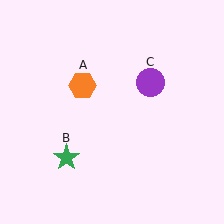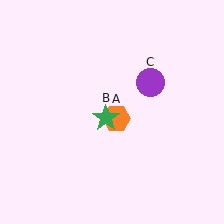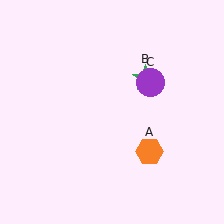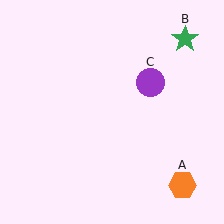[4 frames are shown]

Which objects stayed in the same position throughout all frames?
Purple circle (object C) remained stationary.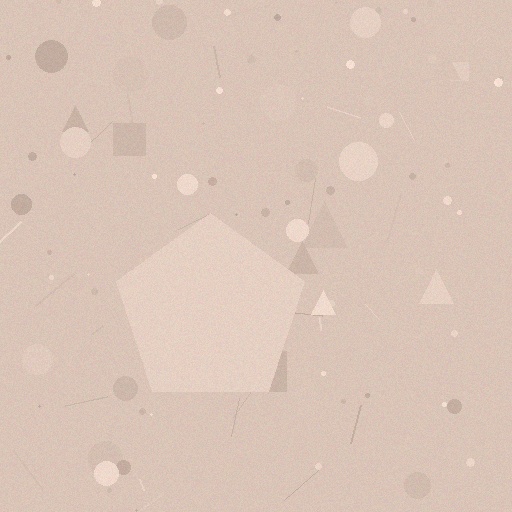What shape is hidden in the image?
A pentagon is hidden in the image.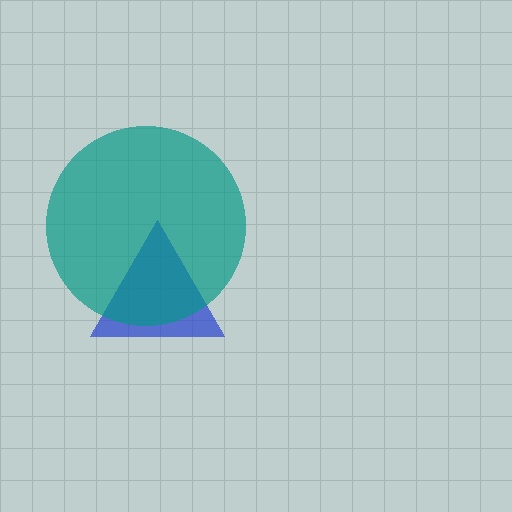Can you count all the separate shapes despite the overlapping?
Yes, there are 2 separate shapes.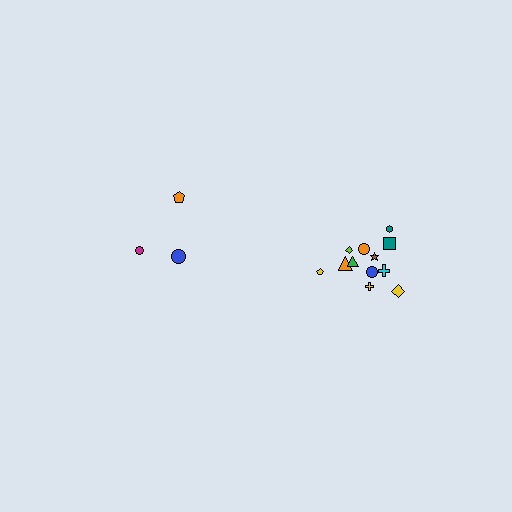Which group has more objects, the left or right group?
The right group.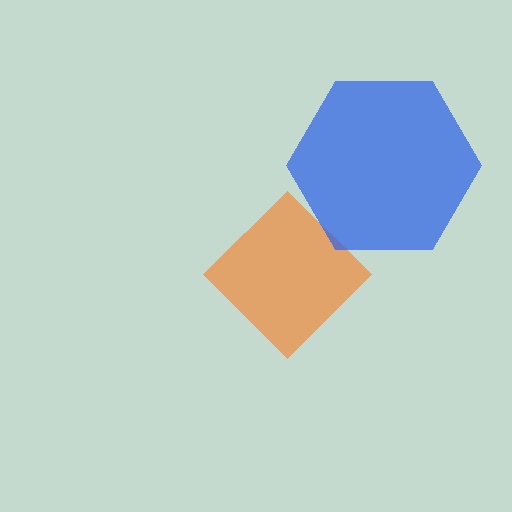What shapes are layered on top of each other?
The layered shapes are: an orange diamond, a blue hexagon.